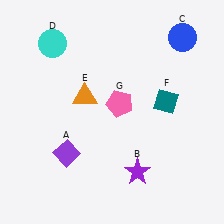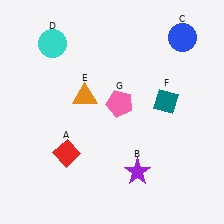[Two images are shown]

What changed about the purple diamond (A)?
In Image 1, A is purple. In Image 2, it changed to red.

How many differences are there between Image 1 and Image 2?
There is 1 difference between the two images.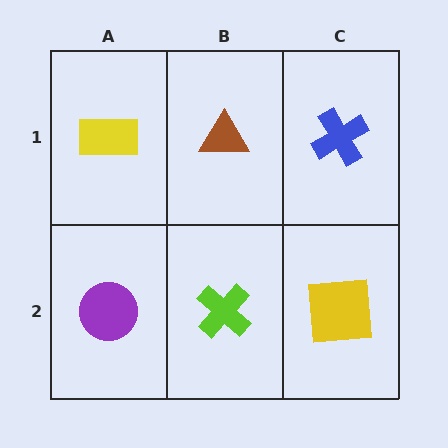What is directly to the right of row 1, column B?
A blue cross.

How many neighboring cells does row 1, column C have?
2.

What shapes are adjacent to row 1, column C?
A yellow square (row 2, column C), a brown triangle (row 1, column B).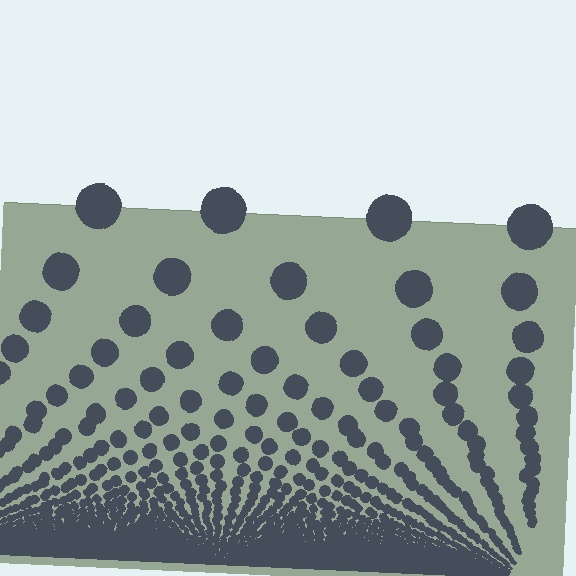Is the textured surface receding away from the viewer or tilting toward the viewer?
The surface appears to tilt toward the viewer. Texture elements get larger and sparser toward the top.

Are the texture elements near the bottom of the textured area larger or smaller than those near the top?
Smaller. The gradient is inverted — elements near the bottom are smaller and denser.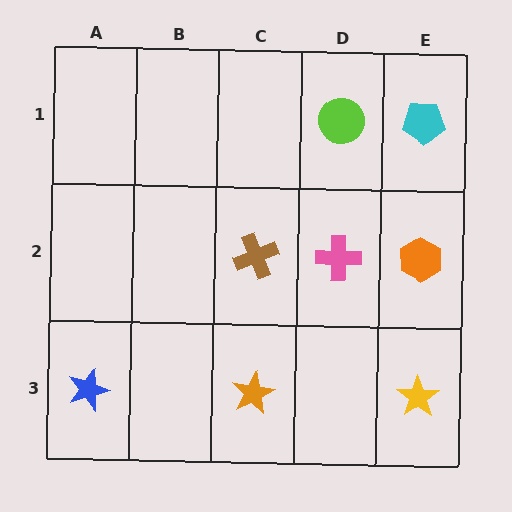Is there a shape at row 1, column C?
No, that cell is empty.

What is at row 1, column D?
A lime circle.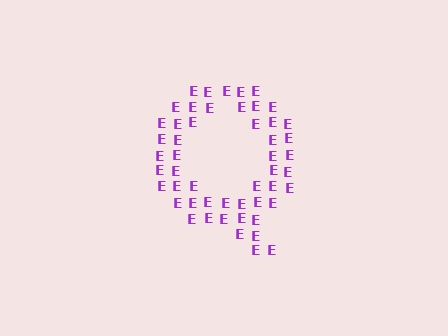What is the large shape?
The large shape is the letter Q.